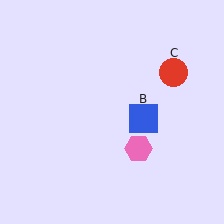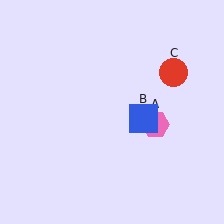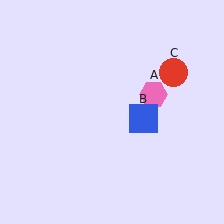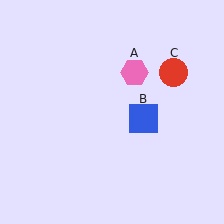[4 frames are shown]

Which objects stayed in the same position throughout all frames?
Blue square (object B) and red circle (object C) remained stationary.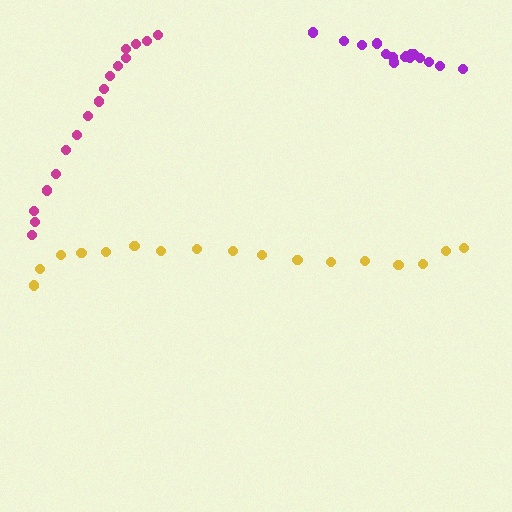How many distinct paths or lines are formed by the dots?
There are 3 distinct paths.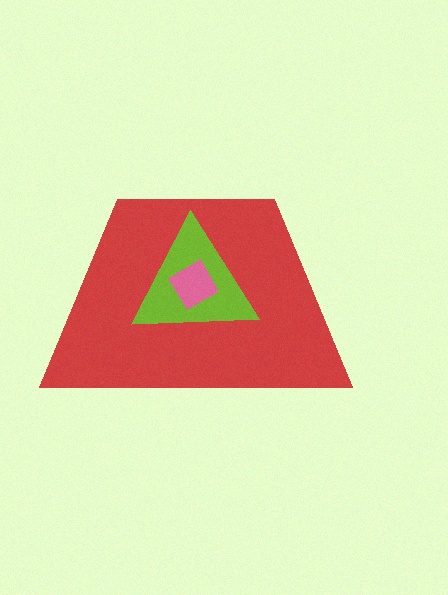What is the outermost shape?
The red trapezoid.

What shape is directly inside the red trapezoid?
The lime triangle.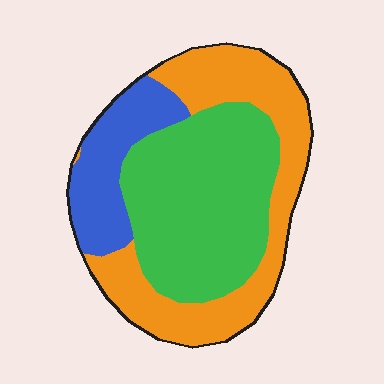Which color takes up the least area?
Blue, at roughly 20%.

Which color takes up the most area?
Green, at roughly 45%.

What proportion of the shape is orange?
Orange covers 38% of the shape.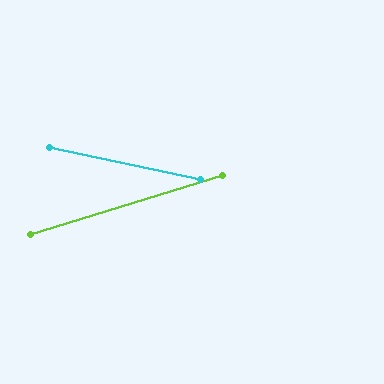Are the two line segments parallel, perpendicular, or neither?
Neither parallel nor perpendicular — they differ by about 29°.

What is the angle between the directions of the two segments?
Approximately 29 degrees.